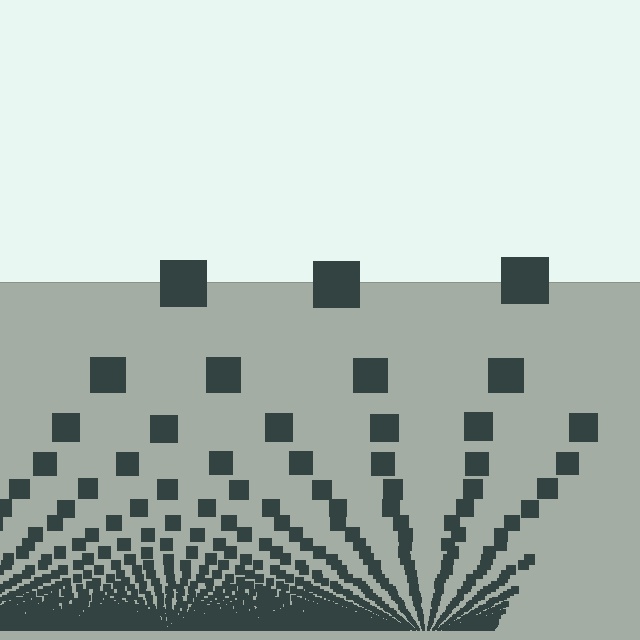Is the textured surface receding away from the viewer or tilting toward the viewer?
The surface appears to tilt toward the viewer. Texture elements get larger and sparser toward the top.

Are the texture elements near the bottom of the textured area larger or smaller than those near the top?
Smaller. The gradient is inverted — elements near the bottom are smaller and denser.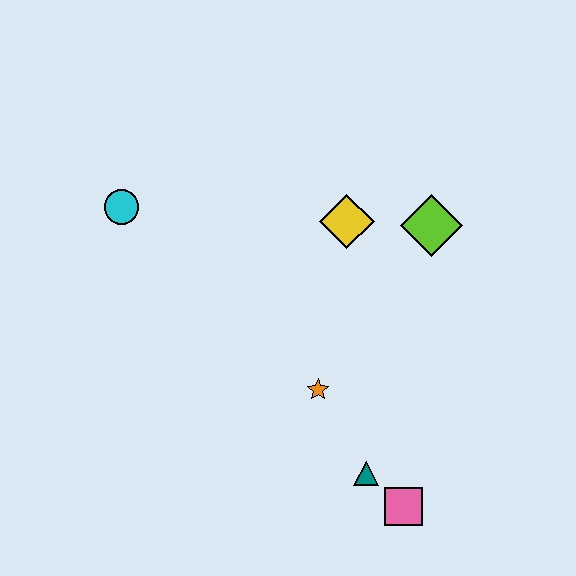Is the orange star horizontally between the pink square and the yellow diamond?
No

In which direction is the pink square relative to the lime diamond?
The pink square is below the lime diamond.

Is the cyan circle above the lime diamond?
Yes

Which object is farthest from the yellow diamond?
The pink square is farthest from the yellow diamond.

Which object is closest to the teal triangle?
The pink square is closest to the teal triangle.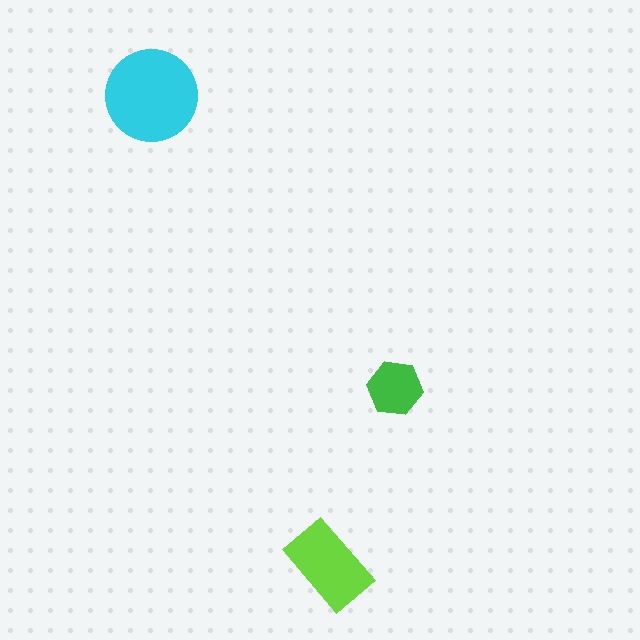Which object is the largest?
The cyan circle.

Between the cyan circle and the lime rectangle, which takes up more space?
The cyan circle.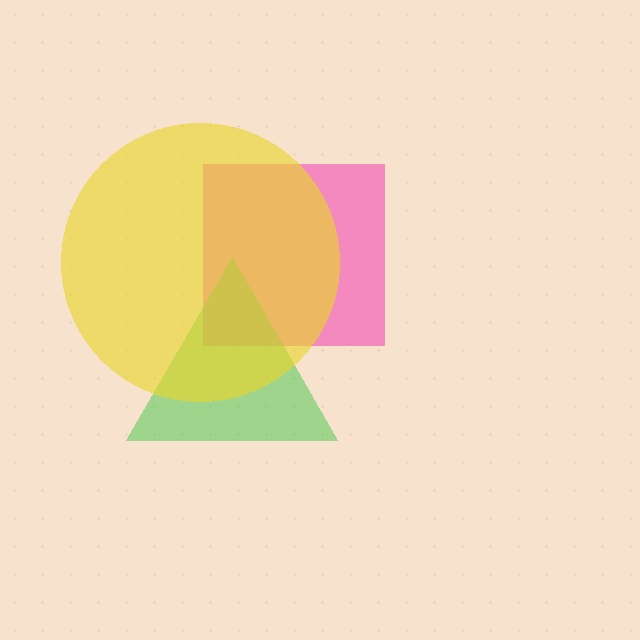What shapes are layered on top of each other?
The layered shapes are: a pink square, a green triangle, a yellow circle.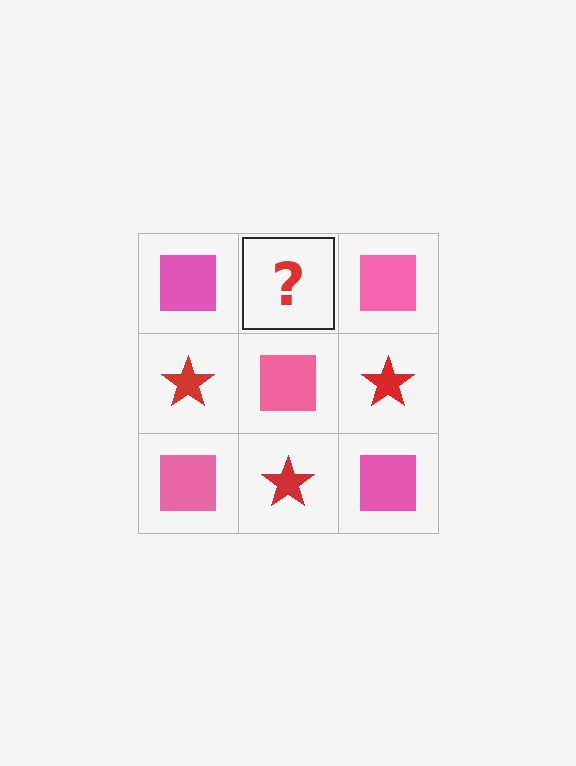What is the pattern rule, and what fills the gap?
The rule is that it alternates pink square and red star in a checkerboard pattern. The gap should be filled with a red star.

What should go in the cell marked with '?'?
The missing cell should contain a red star.